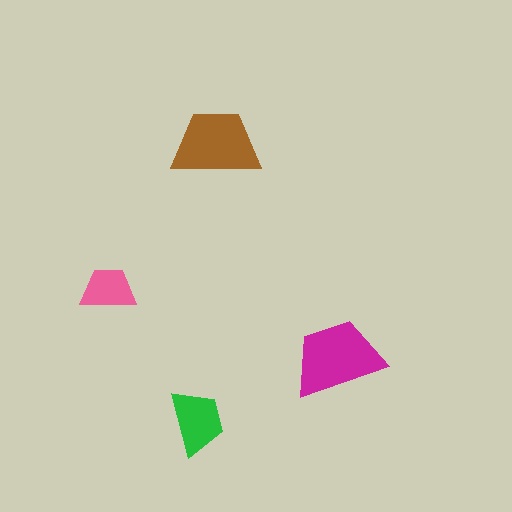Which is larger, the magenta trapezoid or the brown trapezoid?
The magenta one.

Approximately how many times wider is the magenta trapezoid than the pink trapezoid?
About 1.5 times wider.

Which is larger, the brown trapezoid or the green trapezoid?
The brown one.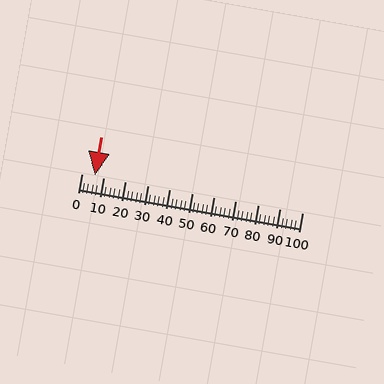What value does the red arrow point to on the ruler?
The red arrow points to approximately 6.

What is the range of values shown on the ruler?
The ruler shows values from 0 to 100.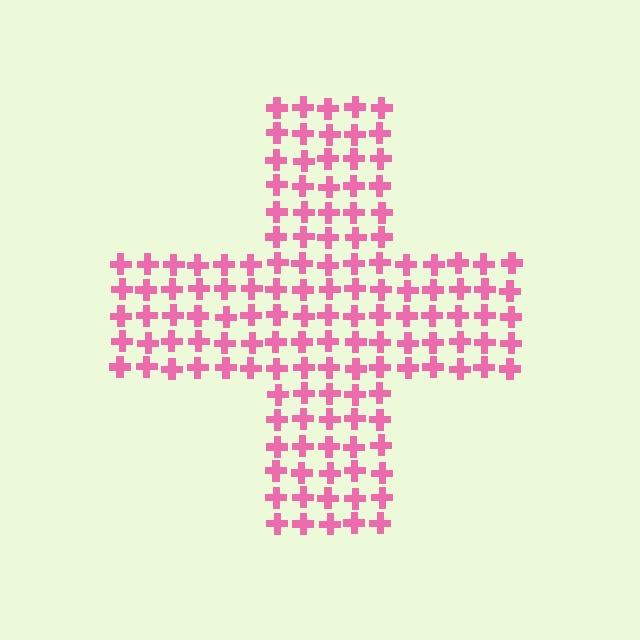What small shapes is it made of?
It is made of small crosses.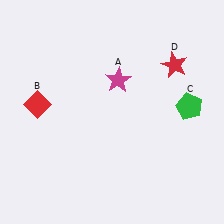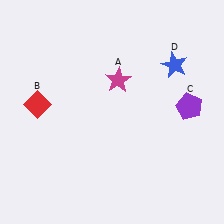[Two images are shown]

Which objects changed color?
C changed from green to purple. D changed from red to blue.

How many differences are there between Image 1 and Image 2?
There are 2 differences between the two images.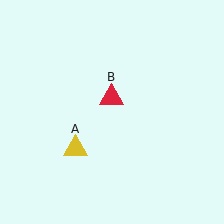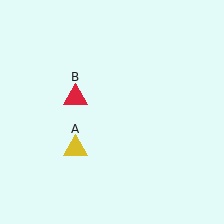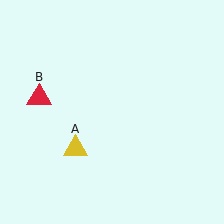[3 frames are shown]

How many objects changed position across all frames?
1 object changed position: red triangle (object B).